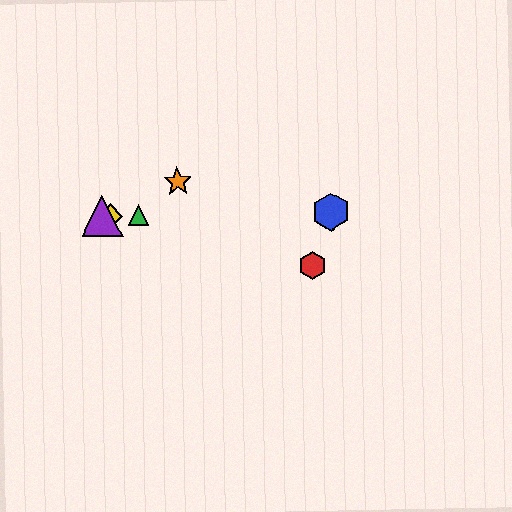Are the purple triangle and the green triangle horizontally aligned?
Yes, both are at y≈216.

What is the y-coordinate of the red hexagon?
The red hexagon is at y≈265.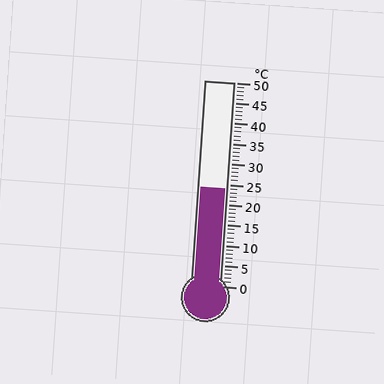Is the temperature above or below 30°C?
The temperature is below 30°C.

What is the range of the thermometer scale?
The thermometer scale ranges from 0°C to 50°C.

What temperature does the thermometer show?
The thermometer shows approximately 24°C.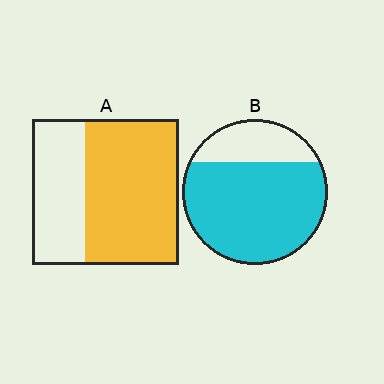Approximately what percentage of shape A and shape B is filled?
A is approximately 65% and B is approximately 75%.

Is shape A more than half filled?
Yes.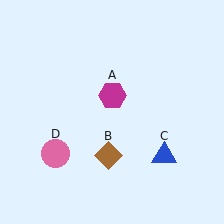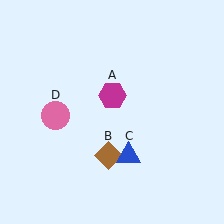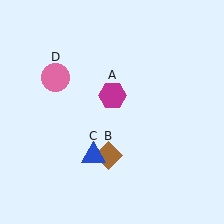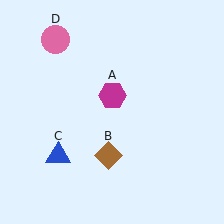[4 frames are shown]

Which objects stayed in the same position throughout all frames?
Magenta hexagon (object A) and brown diamond (object B) remained stationary.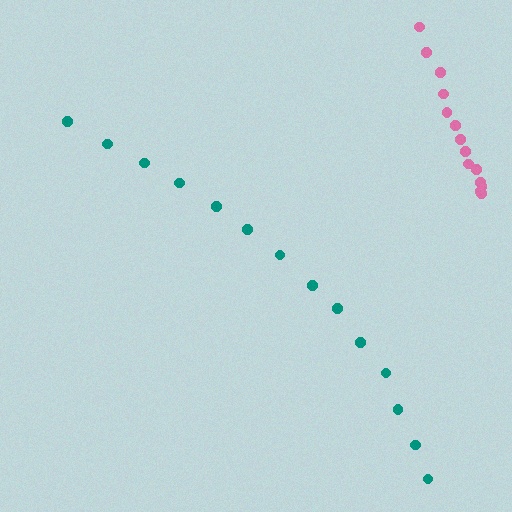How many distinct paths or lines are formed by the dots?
There are 2 distinct paths.